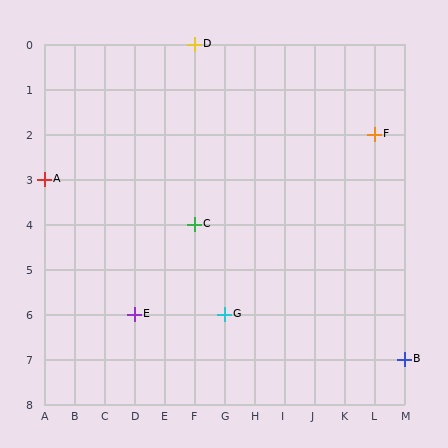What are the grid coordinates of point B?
Point B is at grid coordinates (M, 7).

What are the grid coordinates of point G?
Point G is at grid coordinates (G, 6).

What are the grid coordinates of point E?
Point E is at grid coordinates (D, 6).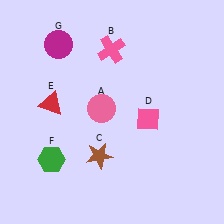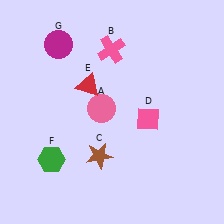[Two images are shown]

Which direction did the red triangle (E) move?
The red triangle (E) moved right.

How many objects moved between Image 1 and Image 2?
1 object moved between the two images.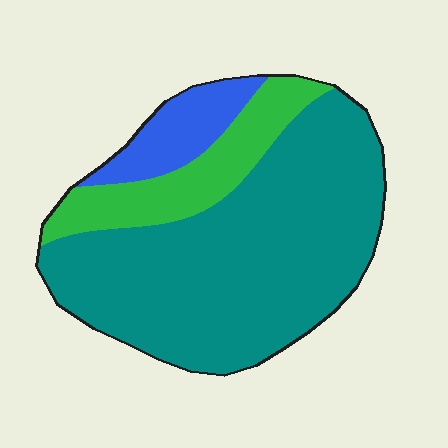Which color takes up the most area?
Teal, at roughly 70%.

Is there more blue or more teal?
Teal.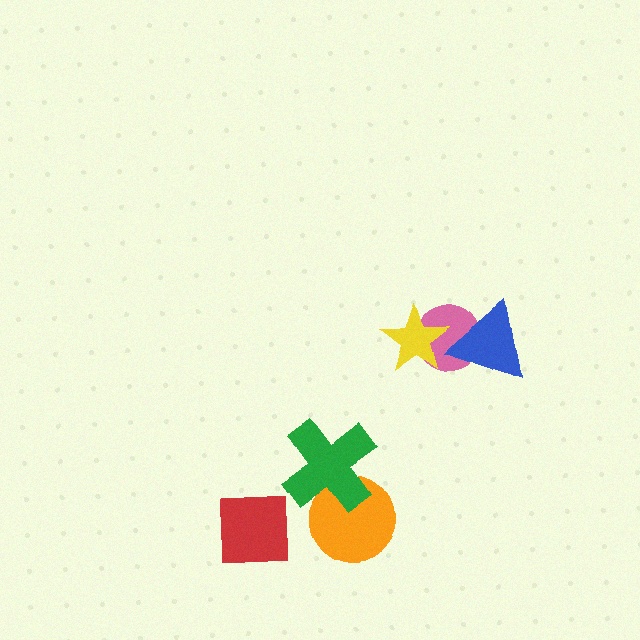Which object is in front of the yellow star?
The blue triangle is in front of the yellow star.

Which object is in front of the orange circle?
The green cross is in front of the orange circle.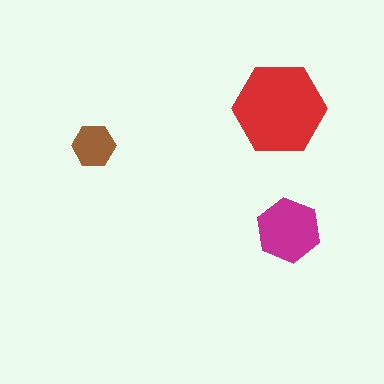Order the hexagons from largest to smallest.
the red one, the magenta one, the brown one.